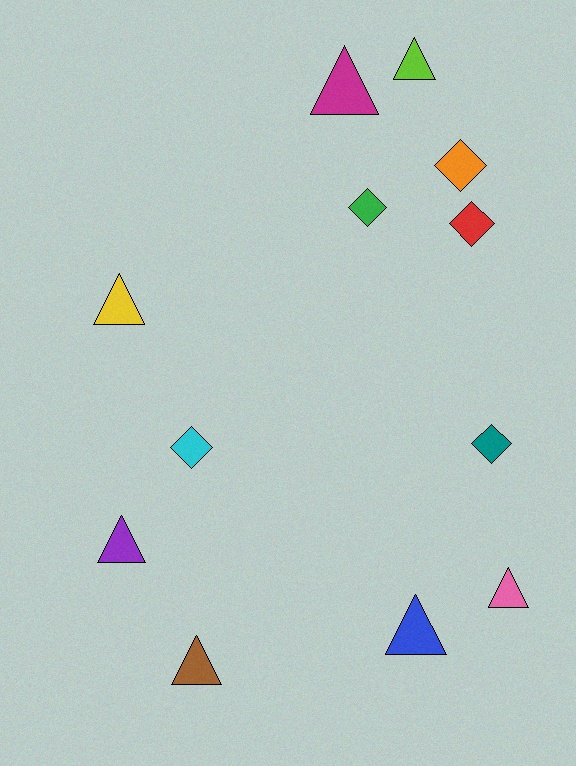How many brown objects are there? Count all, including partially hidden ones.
There is 1 brown object.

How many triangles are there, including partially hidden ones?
There are 7 triangles.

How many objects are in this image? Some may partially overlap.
There are 12 objects.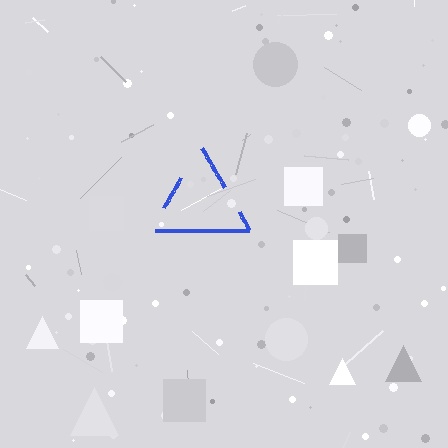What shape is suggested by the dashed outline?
The dashed outline suggests a triangle.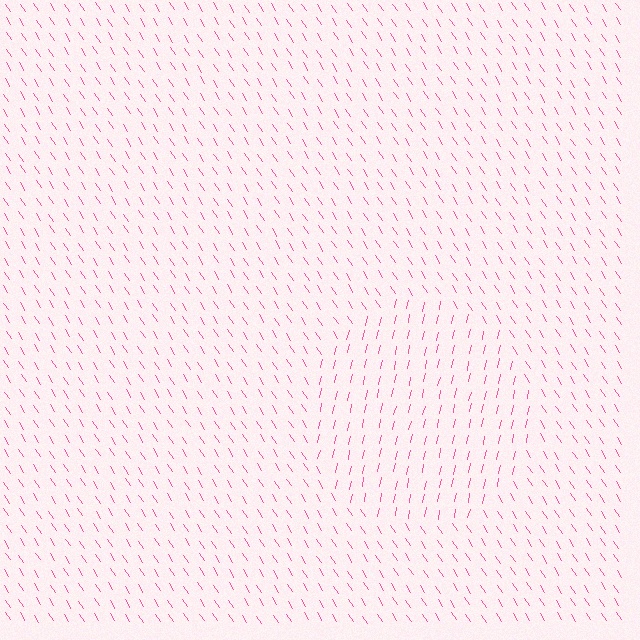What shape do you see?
I see a circle.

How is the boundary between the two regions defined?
The boundary is defined purely by a change in line orientation (approximately 45 degrees difference). All lines are the same color and thickness.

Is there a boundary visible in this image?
Yes, there is a texture boundary formed by a change in line orientation.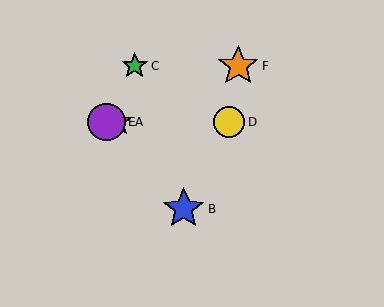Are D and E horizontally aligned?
Yes, both are at y≈122.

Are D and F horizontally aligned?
No, D is at y≈122 and F is at y≈66.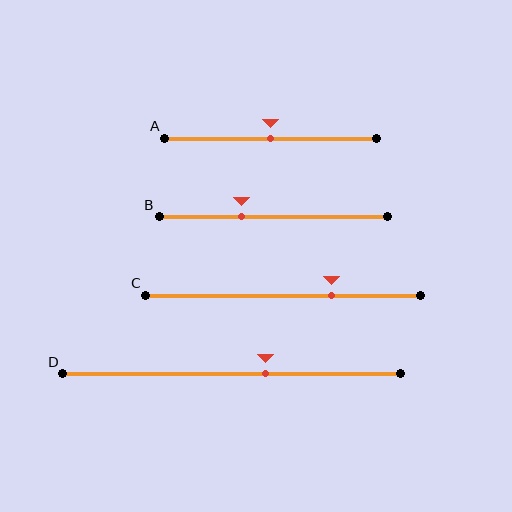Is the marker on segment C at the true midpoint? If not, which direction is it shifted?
No, the marker on segment C is shifted to the right by about 17% of the segment length.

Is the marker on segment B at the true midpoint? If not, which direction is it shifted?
No, the marker on segment B is shifted to the left by about 14% of the segment length.